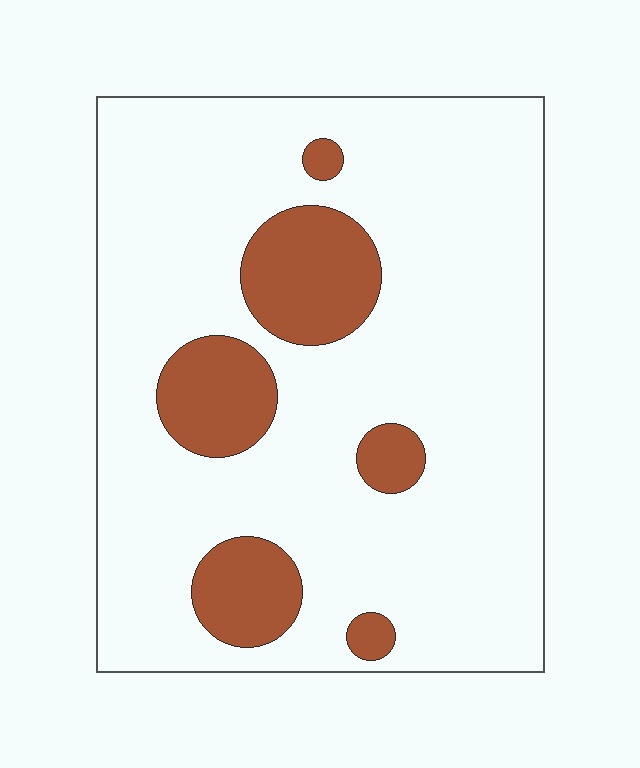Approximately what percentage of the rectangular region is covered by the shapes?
Approximately 15%.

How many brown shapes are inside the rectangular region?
6.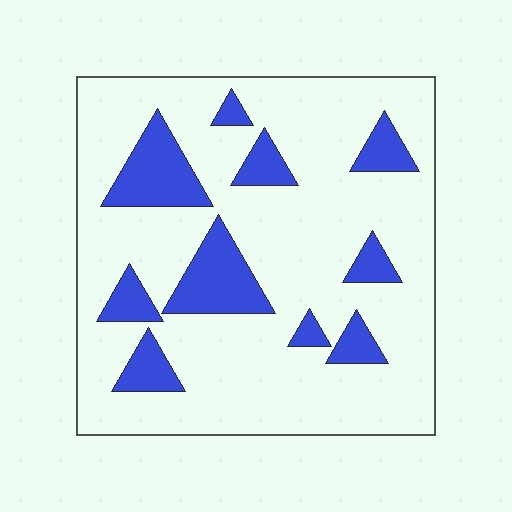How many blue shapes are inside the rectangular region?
10.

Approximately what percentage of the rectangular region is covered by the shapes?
Approximately 20%.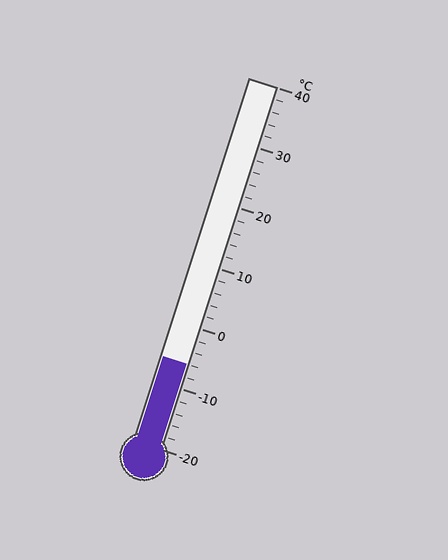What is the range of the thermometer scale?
The thermometer scale ranges from -20°C to 40°C.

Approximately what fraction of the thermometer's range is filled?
The thermometer is filled to approximately 25% of its range.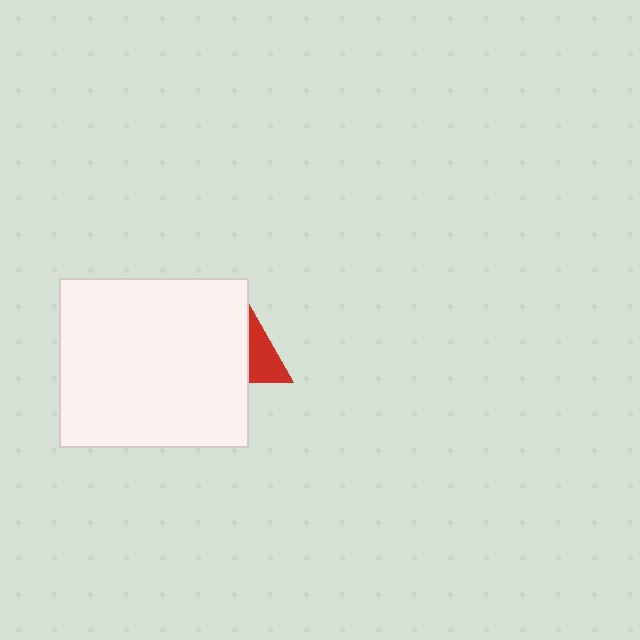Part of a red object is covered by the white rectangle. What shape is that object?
It is a triangle.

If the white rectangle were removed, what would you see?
You would see the complete red triangle.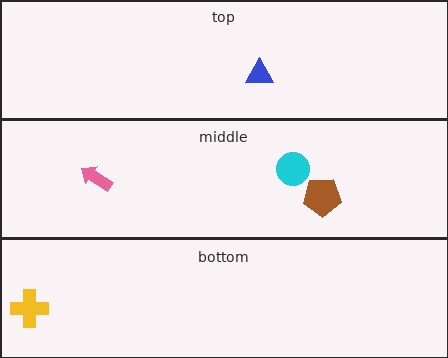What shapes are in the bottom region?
The yellow cross.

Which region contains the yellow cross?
The bottom region.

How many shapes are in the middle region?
3.